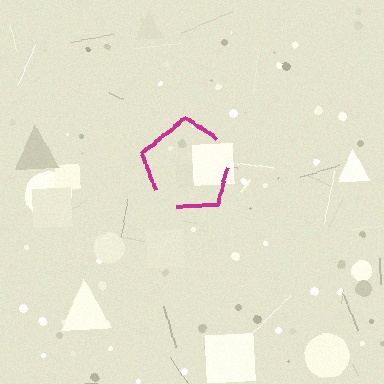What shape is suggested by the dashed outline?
The dashed outline suggests a pentagon.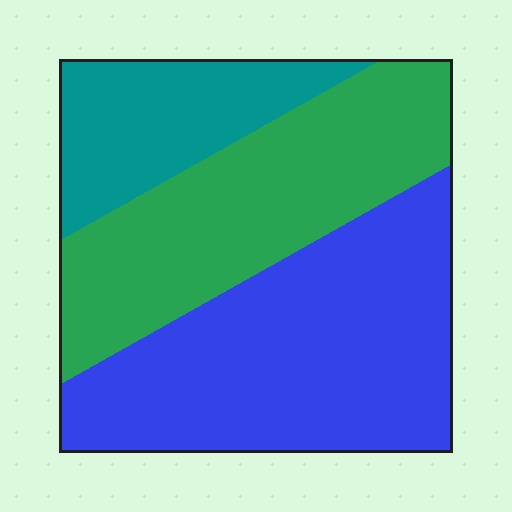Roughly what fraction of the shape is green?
Green takes up about three eighths (3/8) of the shape.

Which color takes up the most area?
Blue, at roughly 45%.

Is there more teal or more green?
Green.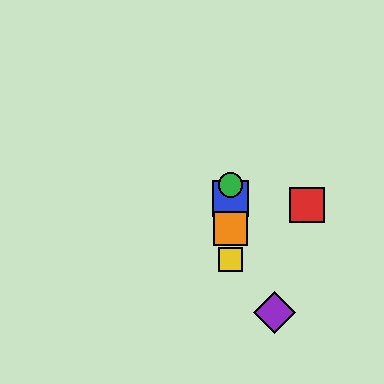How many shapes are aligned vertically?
4 shapes (the blue square, the green circle, the yellow square, the orange square) are aligned vertically.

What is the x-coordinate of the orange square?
The orange square is at x≈231.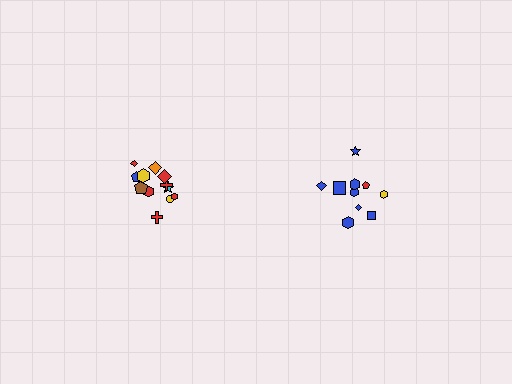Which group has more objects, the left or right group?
The left group.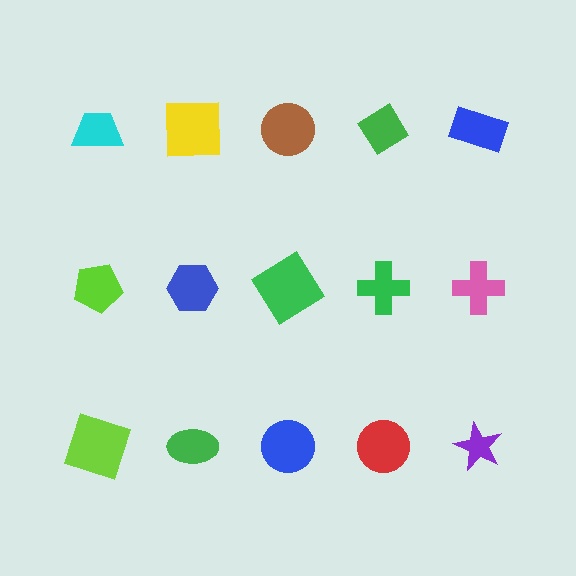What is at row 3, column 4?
A red circle.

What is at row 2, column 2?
A blue hexagon.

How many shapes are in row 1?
5 shapes.